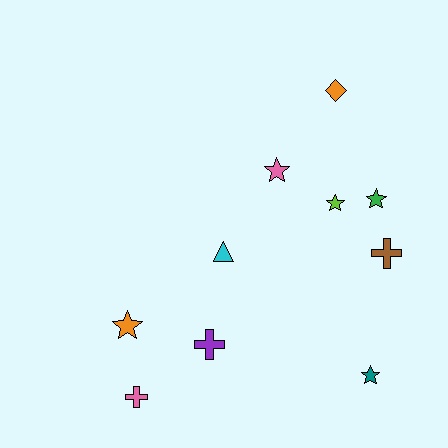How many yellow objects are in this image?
There are no yellow objects.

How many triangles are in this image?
There is 1 triangle.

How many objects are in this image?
There are 10 objects.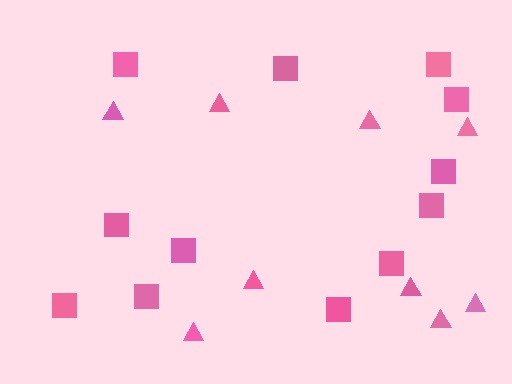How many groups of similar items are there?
There are 2 groups: one group of squares (12) and one group of triangles (9).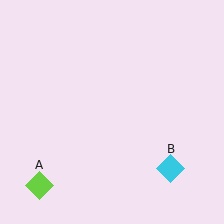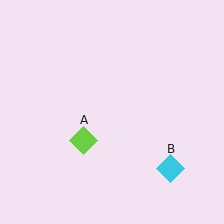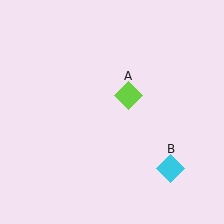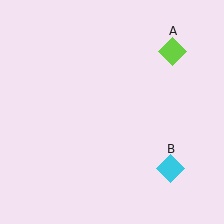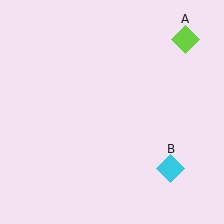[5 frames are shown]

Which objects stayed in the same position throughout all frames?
Cyan diamond (object B) remained stationary.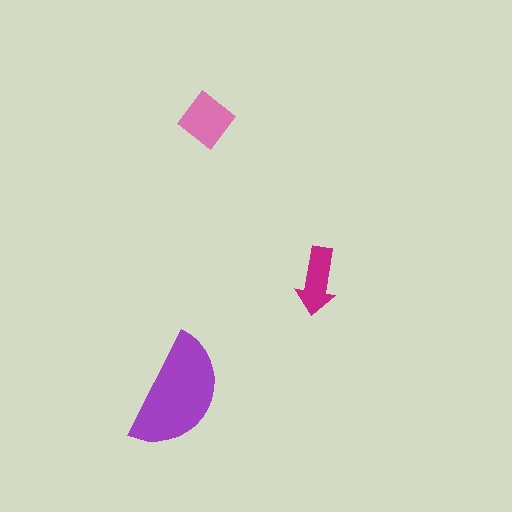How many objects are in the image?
There are 3 objects in the image.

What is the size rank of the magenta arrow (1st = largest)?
3rd.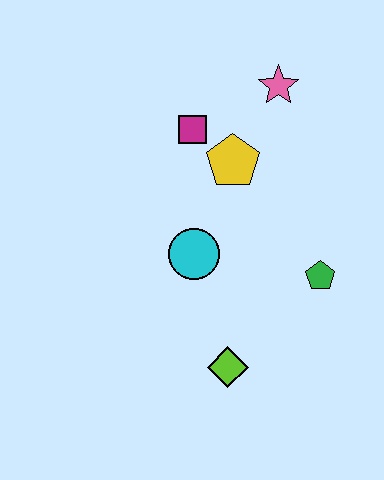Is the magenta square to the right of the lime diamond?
No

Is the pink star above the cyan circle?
Yes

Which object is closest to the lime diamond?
The cyan circle is closest to the lime diamond.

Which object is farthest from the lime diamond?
The pink star is farthest from the lime diamond.